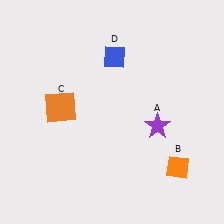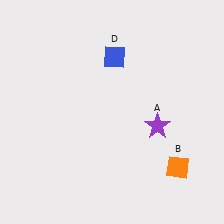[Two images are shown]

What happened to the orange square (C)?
The orange square (C) was removed in Image 2. It was in the top-left area of Image 1.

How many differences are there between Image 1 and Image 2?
There is 1 difference between the two images.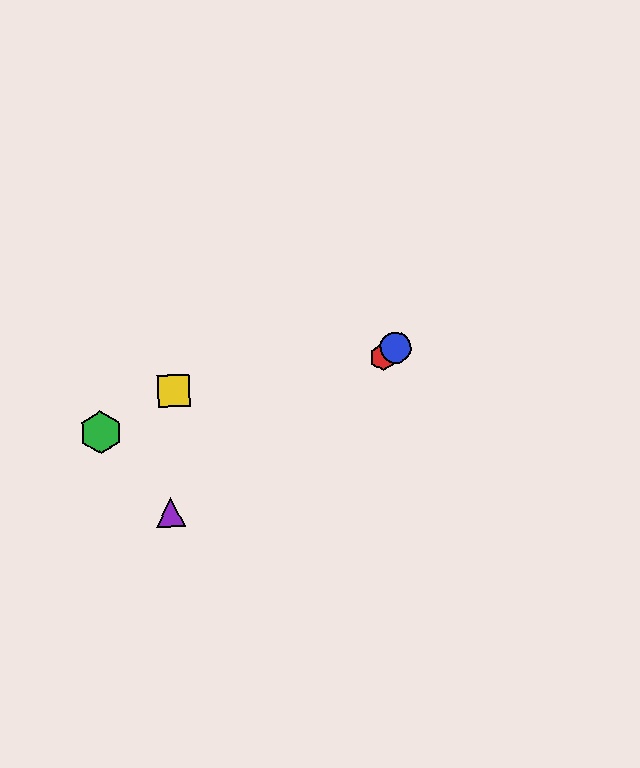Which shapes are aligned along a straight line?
The red hexagon, the blue circle, the purple triangle are aligned along a straight line.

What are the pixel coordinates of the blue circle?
The blue circle is at (395, 348).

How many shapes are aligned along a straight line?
3 shapes (the red hexagon, the blue circle, the purple triangle) are aligned along a straight line.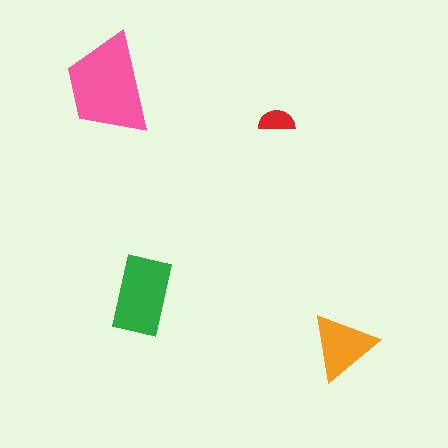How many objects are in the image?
There are 4 objects in the image.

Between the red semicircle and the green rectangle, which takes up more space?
The green rectangle.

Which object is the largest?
The pink trapezoid.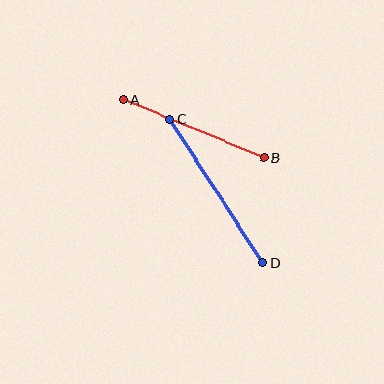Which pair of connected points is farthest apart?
Points C and D are farthest apart.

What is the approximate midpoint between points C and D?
The midpoint is at approximately (216, 191) pixels.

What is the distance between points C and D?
The distance is approximately 171 pixels.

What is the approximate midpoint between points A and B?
The midpoint is at approximately (194, 129) pixels.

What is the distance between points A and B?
The distance is approximately 151 pixels.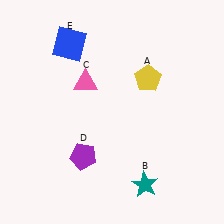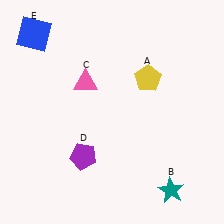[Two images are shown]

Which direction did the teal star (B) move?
The teal star (B) moved right.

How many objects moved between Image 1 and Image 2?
2 objects moved between the two images.